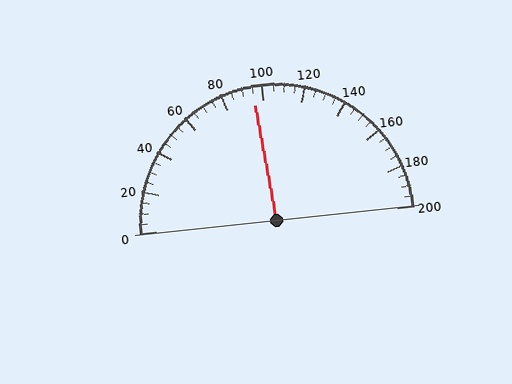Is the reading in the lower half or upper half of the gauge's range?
The reading is in the lower half of the range (0 to 200).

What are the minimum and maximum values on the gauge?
The gauge ranges from 0 to 200.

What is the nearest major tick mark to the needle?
The nearest major tick mark is 100.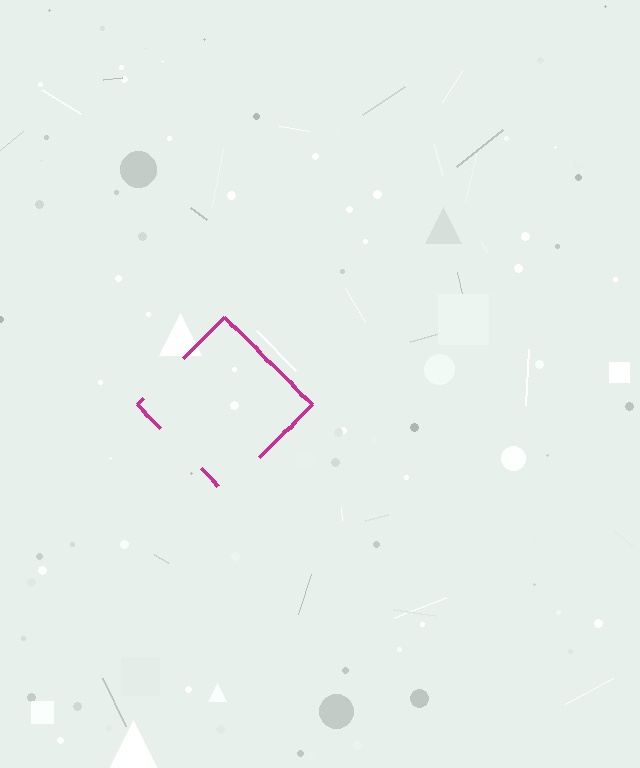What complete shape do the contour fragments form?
The contour fragments form a diamond.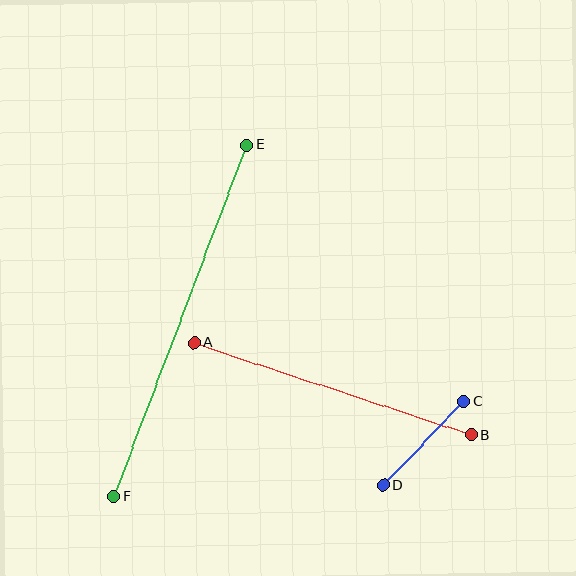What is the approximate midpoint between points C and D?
The midpoint is at approximately (423, 443) pixels.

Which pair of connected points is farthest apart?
Points E and F are farthest apart.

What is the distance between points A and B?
The distance is approximately 292 pixels.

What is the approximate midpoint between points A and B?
The midpoint is at approximately (333, 389) pixels.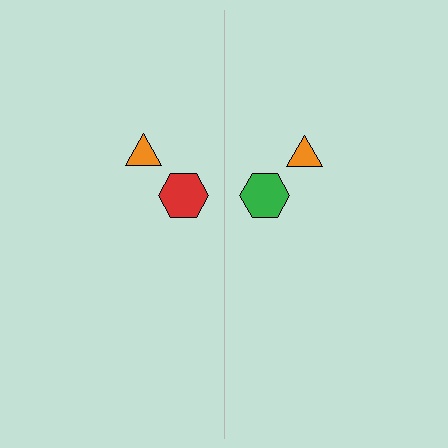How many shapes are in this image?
There are 4 shapes in this image.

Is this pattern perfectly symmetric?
No, the pattern is not perfectly symmetric. The green hexagon on the right side breaks the symmetry — its mirror counterpart is red.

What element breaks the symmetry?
The green hexagon on the right side breaks the symmetry — its mirror counterpart is red.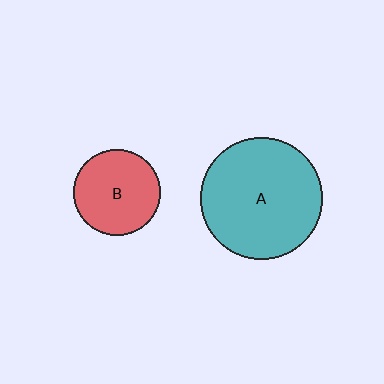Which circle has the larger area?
Circle A (teal).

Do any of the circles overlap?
No, none of the circles overlap.